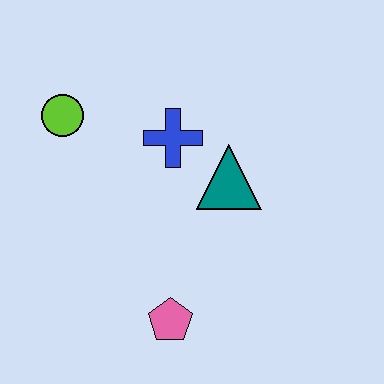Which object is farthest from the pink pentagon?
The lime circle is farthest from the pink pentagon.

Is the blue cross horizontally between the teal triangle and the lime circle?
Yes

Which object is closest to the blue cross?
The teal triangle is closest to the blue cross.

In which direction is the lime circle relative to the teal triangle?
The lime circle is to the left of the teal triangle.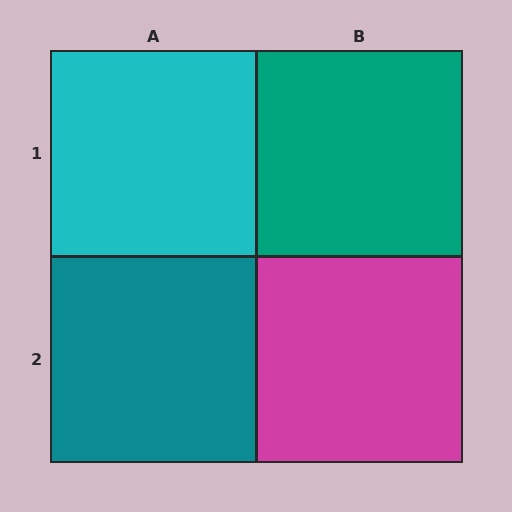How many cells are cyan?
1 cell is cyan.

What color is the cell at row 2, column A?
Teal.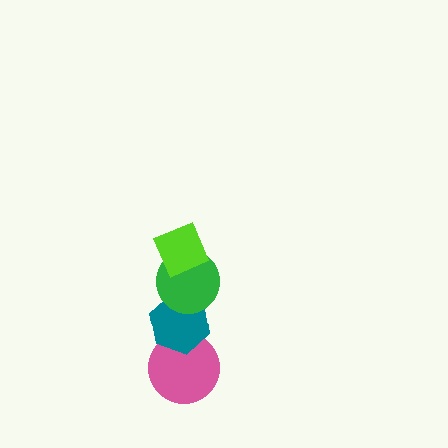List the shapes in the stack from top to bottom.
From top to bottom: the lime diamond, the green circle, the teal hexagon, the pink circle.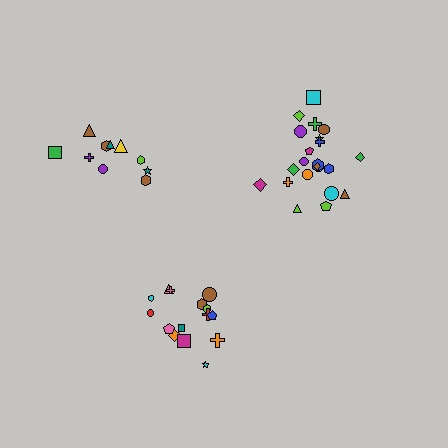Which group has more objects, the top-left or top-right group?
The top-right group.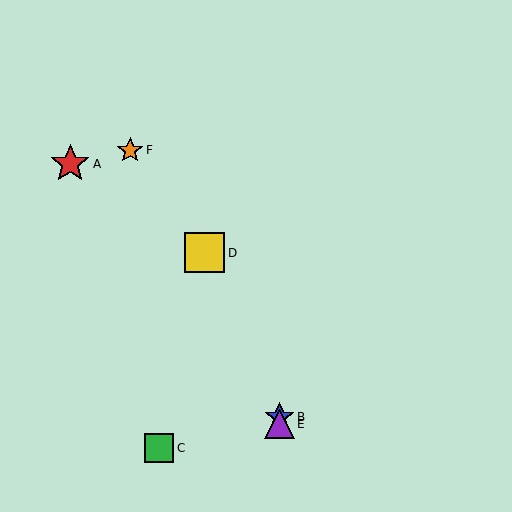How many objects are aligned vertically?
2 objects (B, E) are aligned vertically.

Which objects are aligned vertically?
Objects B, E are aligned vertically.